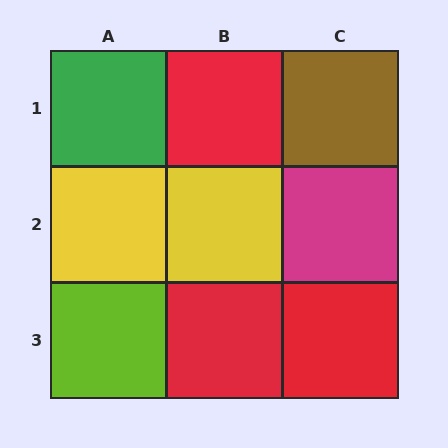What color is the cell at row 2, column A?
Yellow.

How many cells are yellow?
2 cells are yellow.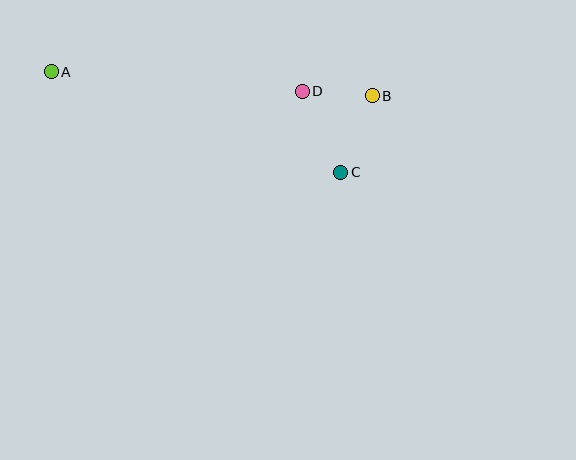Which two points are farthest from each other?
Points A and B are farthest from each other.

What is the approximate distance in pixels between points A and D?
The distance between A and D is approximately 252 pixels.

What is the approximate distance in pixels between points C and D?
The distance between C and D is approximately 90 pixels.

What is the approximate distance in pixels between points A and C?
The distance between A and C is approximately 306 pixels.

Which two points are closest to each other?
Points B and D are closest to each other.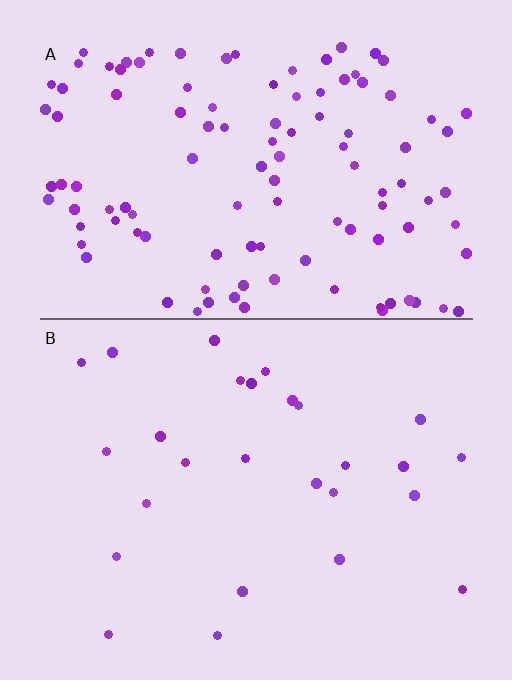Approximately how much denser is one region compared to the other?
Approximately 4.2× — region A over region B.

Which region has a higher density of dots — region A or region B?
A (the top).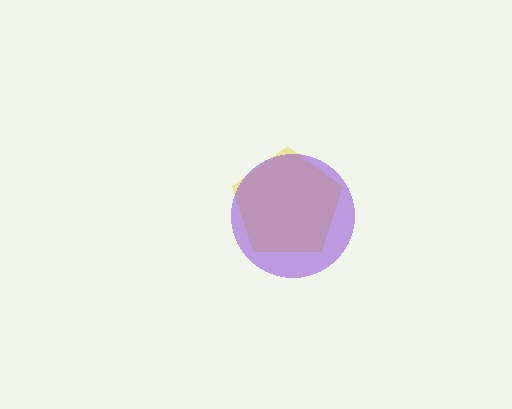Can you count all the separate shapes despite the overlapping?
Yes, there are 2 separate shapes.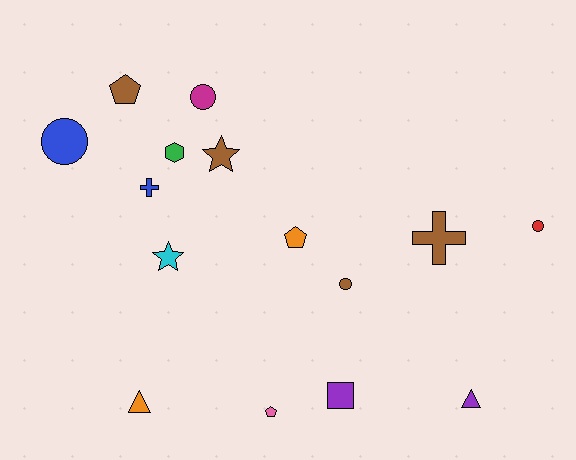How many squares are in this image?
There is 1 square.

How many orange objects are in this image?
There are 2 orange objects.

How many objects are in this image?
There are 15 objects.